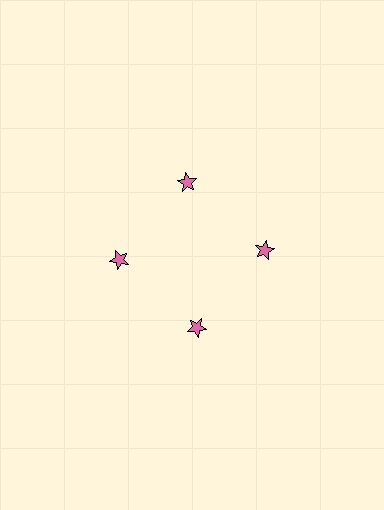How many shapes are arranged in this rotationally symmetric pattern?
There are 4 shapes, arranged in 4 groups of 1.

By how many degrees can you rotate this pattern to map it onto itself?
The pattern maps onto itself every 90 degrees of rotation.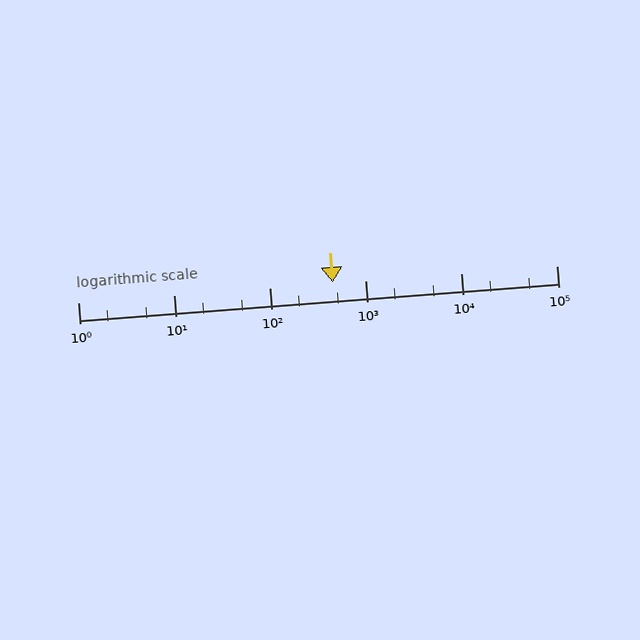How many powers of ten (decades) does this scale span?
The scale spans 5 decades, from 1 to 100000.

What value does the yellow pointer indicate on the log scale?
The pointer indicates approximately 460.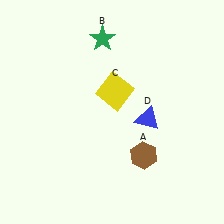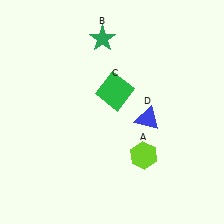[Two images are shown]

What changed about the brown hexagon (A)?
In Image 1, A is brown. In Image 2, it changed to lime.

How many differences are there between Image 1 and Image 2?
There are 2 differences between the two images.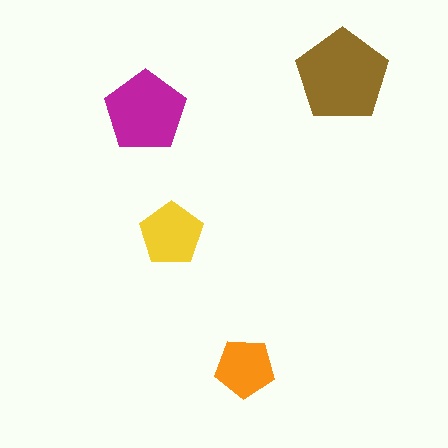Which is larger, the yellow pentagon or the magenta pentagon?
The magenta one.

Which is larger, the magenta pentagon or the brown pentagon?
The brown one.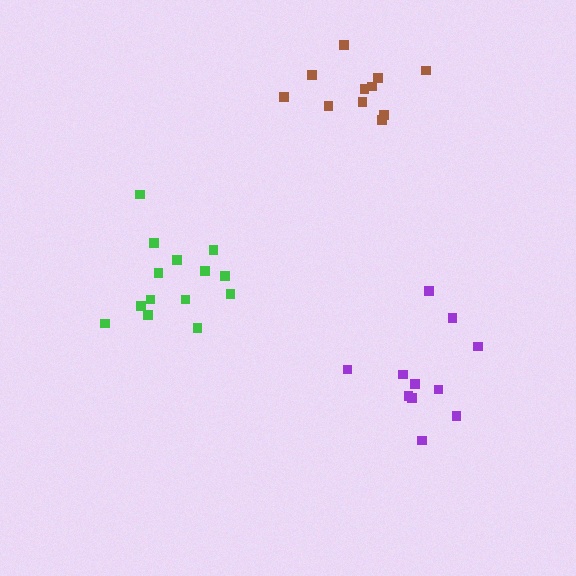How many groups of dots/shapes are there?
There are 3 groups.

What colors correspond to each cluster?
The clusters are colored: purple, green, brown.